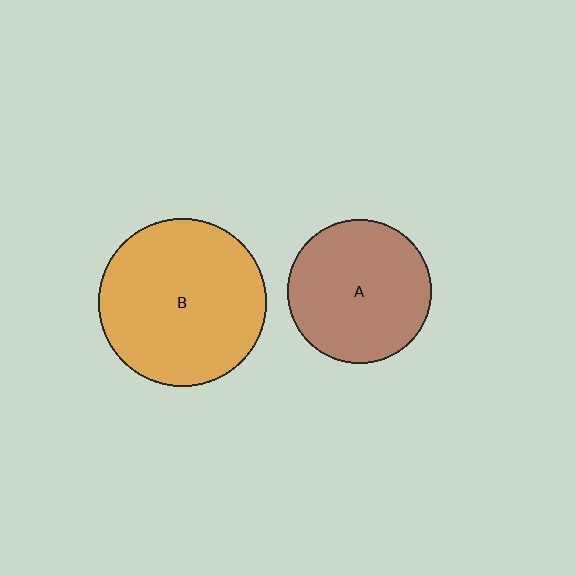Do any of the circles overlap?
No, none of the circles overlap.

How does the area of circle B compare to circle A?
Approximately 1.4 times.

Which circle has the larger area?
Circle B (orange).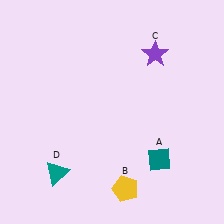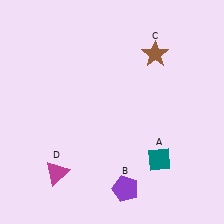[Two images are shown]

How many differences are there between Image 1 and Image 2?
There are 3 differences between the two images.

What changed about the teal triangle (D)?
In Image 1, D is teal. In Image 2, it changed to magenta.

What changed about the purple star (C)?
In Image 1, C is purple. In Image 2, it changed to brown.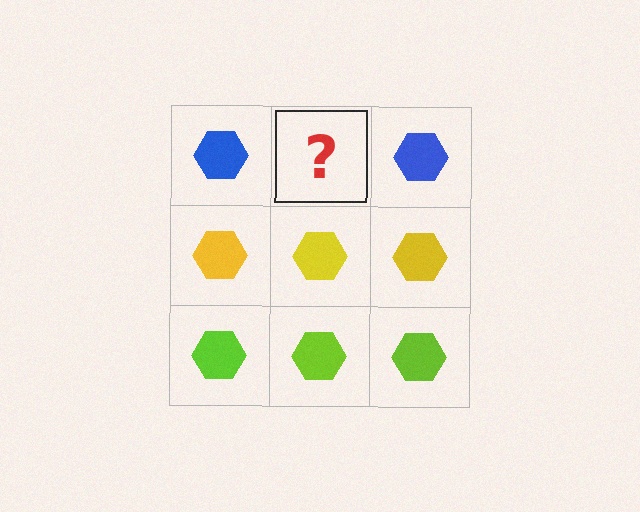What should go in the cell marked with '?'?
The missing cell should contain a blue hexagon.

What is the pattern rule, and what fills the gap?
The rule is that each row has a consistent color. The gap should be filled with a blue hexagon.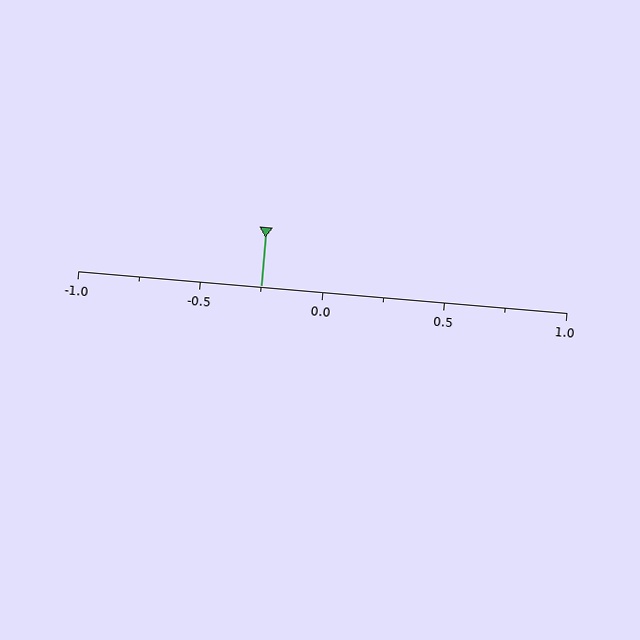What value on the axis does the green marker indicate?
The marker indicates approximately -0.25.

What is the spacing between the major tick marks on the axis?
The major ticks are spaced 0.5 apart.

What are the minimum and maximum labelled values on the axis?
The axis runs from -1.0 to 1.0.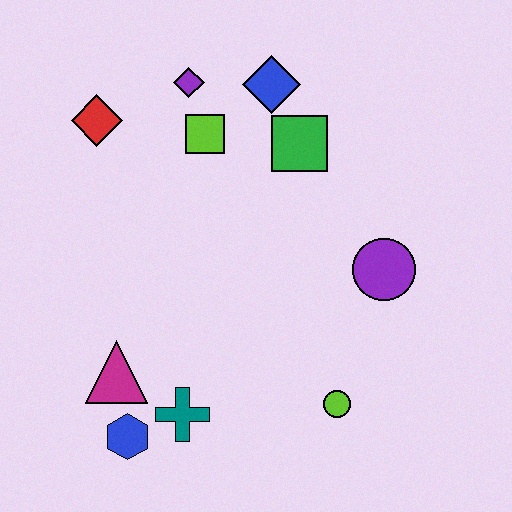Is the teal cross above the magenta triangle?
No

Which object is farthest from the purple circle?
The red diamond is farthest from the purple circle.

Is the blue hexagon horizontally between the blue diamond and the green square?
No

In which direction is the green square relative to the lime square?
The green square is to the right of the lime square.